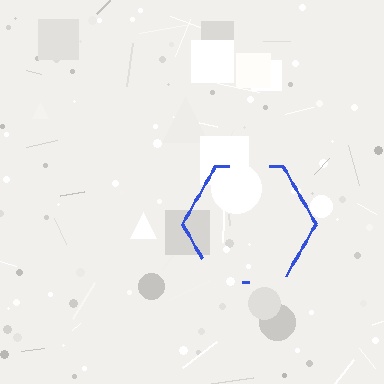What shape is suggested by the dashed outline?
The dashed outline suggests a hexagon.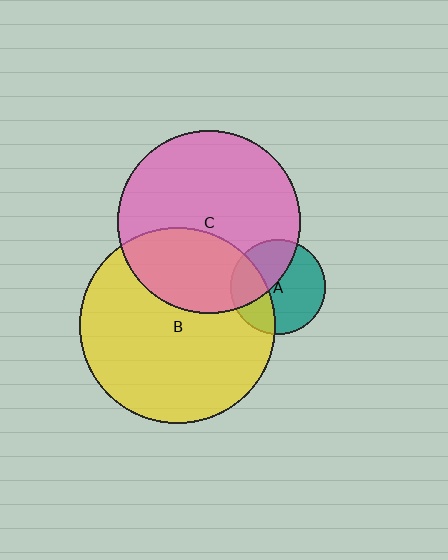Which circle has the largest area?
Circle B (yellow).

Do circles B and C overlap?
Yes.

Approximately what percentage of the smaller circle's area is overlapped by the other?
Approximately 35%.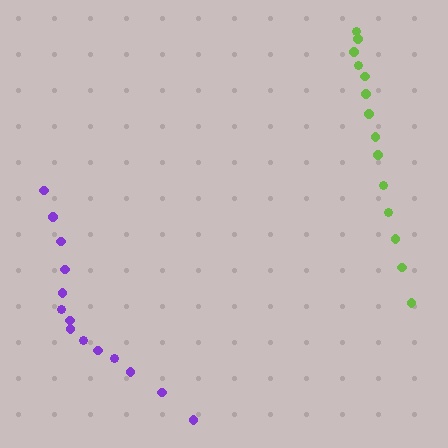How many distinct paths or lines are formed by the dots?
There are 2 distinct paths.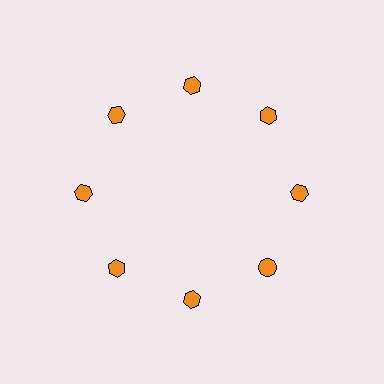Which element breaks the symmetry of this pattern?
The orange circle at roughly the 4 o'clock position breaks the symmetry. All other shapes are orange hexagons.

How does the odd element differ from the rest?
It has a different shape: circle instead of hexagon.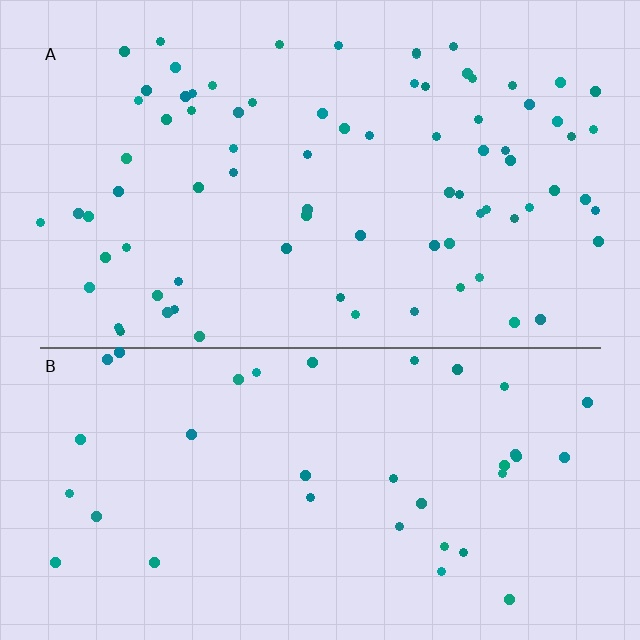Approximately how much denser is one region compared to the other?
Approximately 2.2× — region A over region B.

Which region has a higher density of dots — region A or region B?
A (the top).